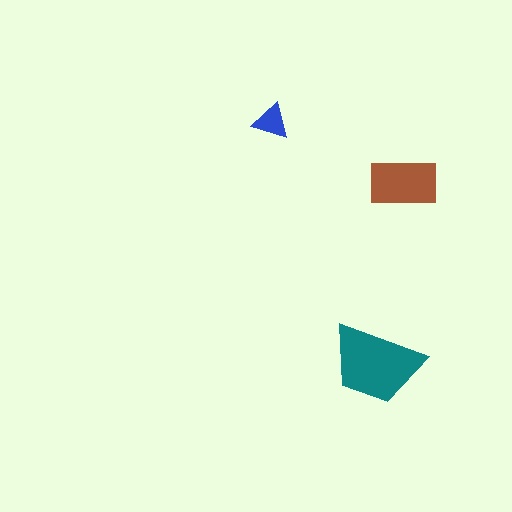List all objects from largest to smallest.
The teal trapezoid, the brown rectangle, the blue triangle.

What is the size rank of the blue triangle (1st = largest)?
3rd.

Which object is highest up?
The blue triangle is topmost.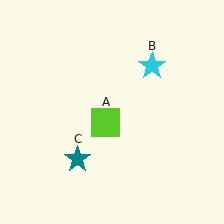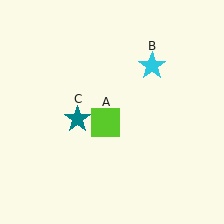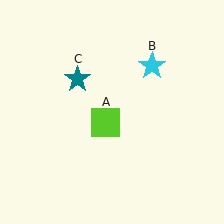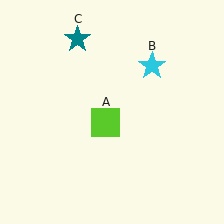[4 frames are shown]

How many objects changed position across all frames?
1 object changed position: teal star (object C).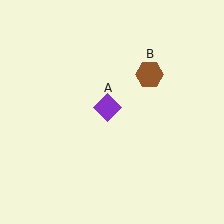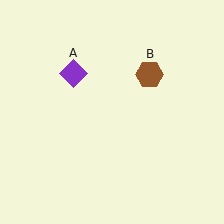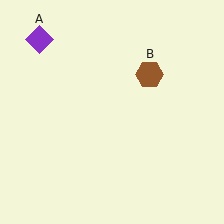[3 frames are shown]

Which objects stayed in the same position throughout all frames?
Brown hexagon (object B) remained stationary.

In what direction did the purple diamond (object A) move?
The purple diamond (object A) moved up and to the left.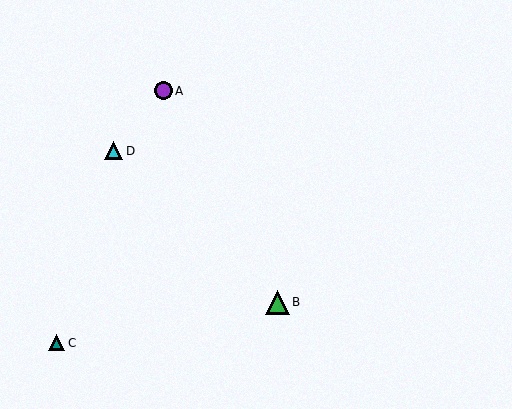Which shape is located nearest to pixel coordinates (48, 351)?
The teal triangle (labeled C) at (57, 343) is nearest to that location.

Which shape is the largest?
The green triangle (labeled B) is the largest.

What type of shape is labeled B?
Shape B is a green triangle.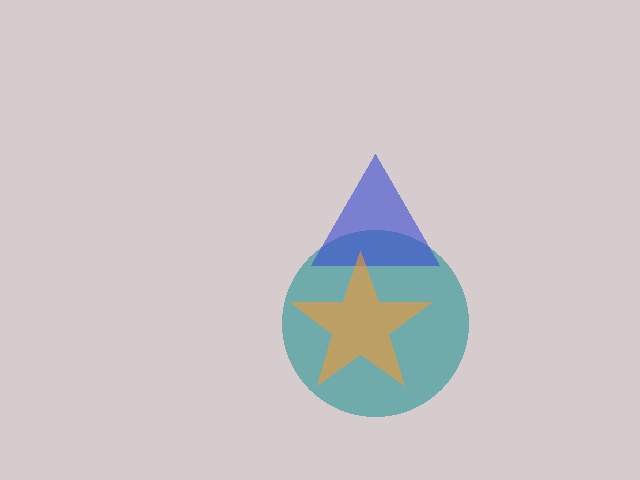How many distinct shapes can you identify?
There are 3 distinct shapes: a teal circle, a blue triangle, an orange star.